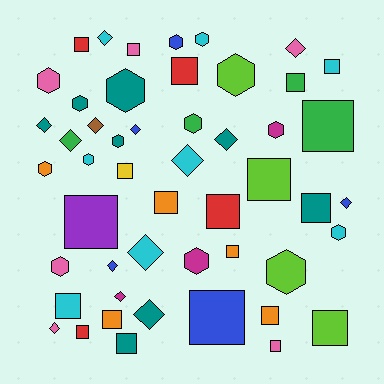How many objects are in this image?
There are 50 objects.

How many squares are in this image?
There are 21 squares.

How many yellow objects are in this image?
There is 1 yellow object.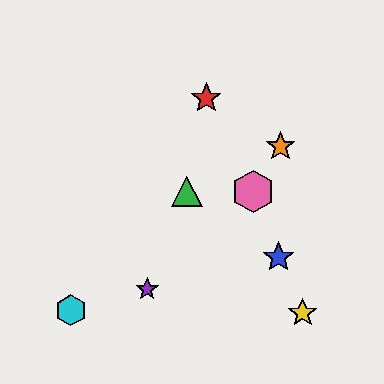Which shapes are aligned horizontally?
The green triangle, the pink hexagon are aligned horizontally.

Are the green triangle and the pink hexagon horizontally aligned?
Yes, both are at y≈191.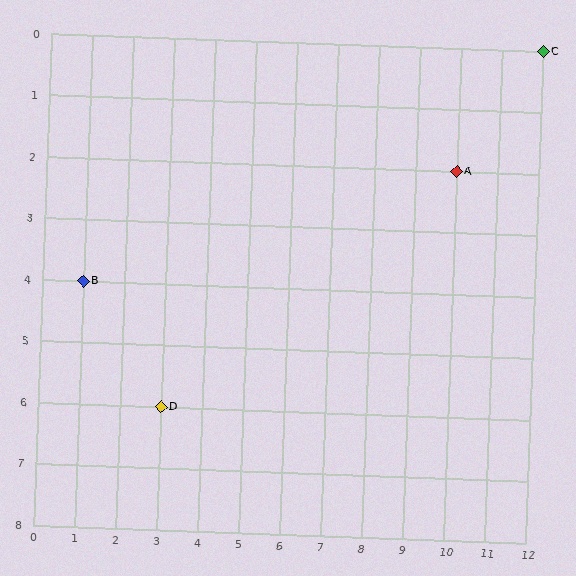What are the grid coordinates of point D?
Point D is at grid coordinates (3, 6).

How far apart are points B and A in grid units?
Points B and A are 9 columns and 2 rows apart (about 9.2 grid units diagonally).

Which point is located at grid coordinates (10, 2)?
Point A is at (10, 2).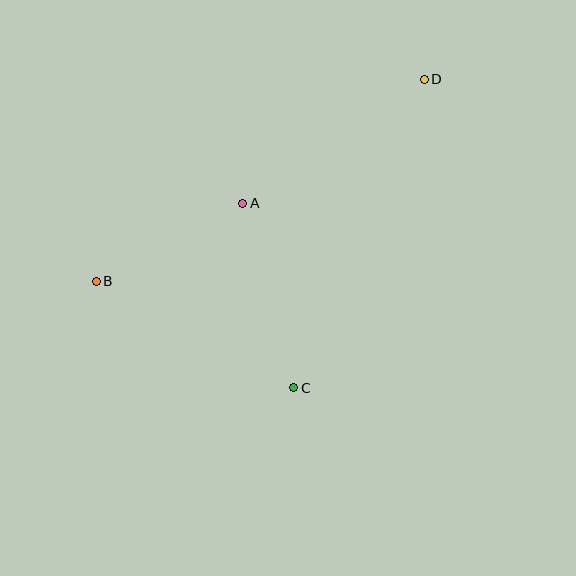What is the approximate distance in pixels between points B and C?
The distance between B and C is approximately 225 pixels.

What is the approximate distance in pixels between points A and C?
The distance between A and C is approximately 192 pixels.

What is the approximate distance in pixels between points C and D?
The distance between C and D is approximately 335 pixels.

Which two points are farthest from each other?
Points B and D are farthest from each other.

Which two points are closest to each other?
Points A and B are closest to each other.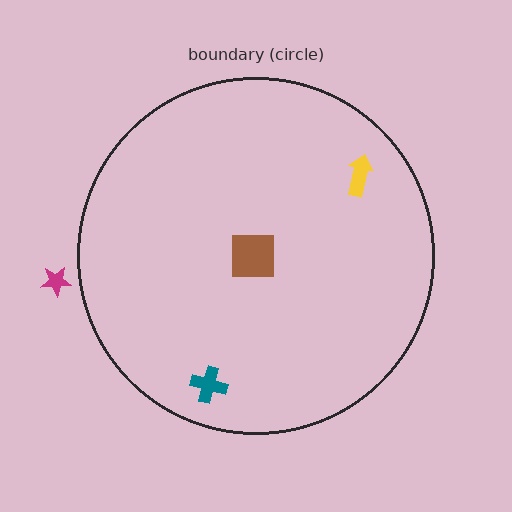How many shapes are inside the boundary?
3 inside, 1 outside.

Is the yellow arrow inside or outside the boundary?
Inside.